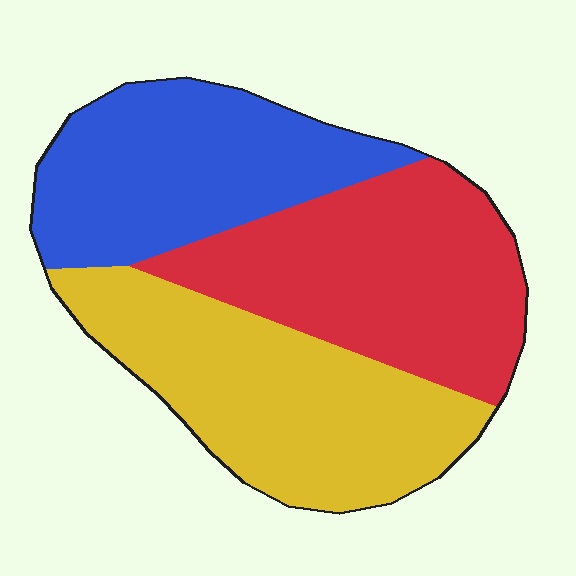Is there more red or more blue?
Red.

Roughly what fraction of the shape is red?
Red covers about 35% of the shape.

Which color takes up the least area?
Blue, at roughly 30%.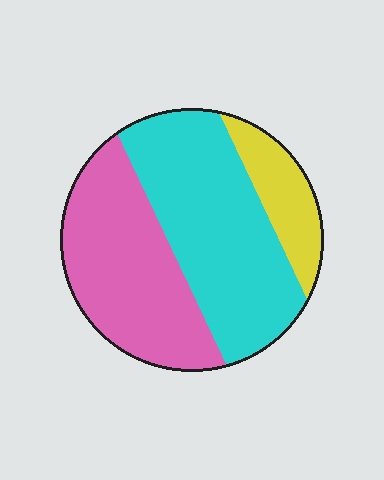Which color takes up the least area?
Yellow, at roughly 15%.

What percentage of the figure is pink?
Pink covers 39% of the figure.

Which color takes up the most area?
Cyan, at roughly 45%.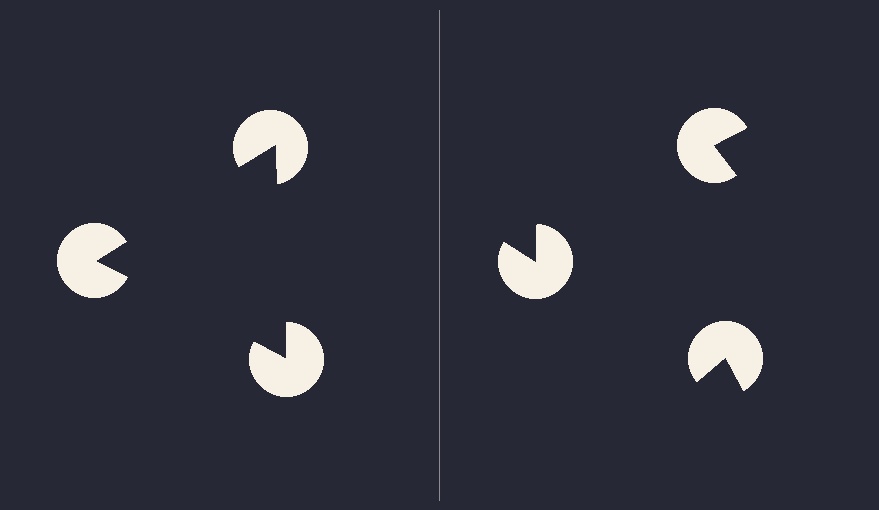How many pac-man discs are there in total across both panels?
6 — 3 on each side.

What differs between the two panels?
The pac-man discs are positioned identically on both sides; only the wedge orientations differ. On the left they align to a triangle; on the right they are misaligned.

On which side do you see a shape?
An illusory triangle appears on the left side. On the right side the wedge cuts are rotated, so no coherent shape forms.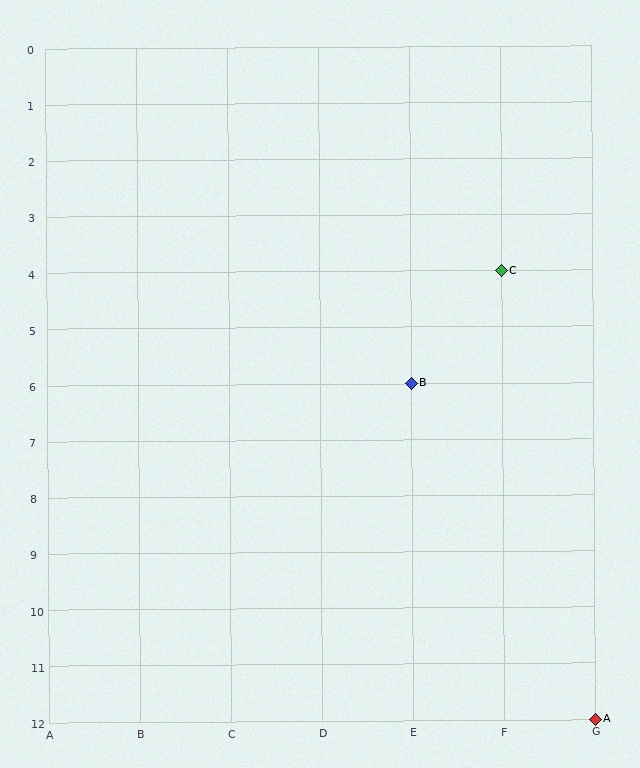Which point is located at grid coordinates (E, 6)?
Point B is at (E, 6).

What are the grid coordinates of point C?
Point C is at grid coordinates (F, 4).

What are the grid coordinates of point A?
Point A is at grid coordinates (G, 12).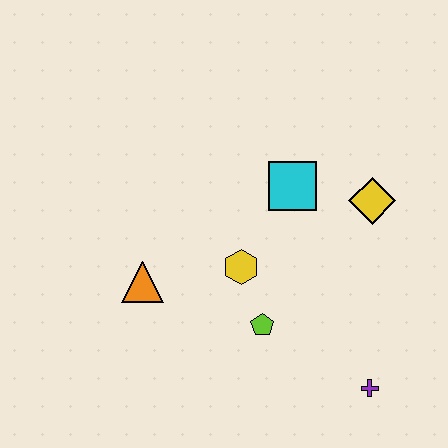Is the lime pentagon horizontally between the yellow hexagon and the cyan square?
Yes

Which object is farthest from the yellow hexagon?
The purple cross is farthest from the yellow hexagon.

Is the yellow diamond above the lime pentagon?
Yes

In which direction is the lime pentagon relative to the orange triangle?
The lime pentagon is to the right of the orange triangle.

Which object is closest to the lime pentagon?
The yellow hexagon is closest to the lime pentagon.